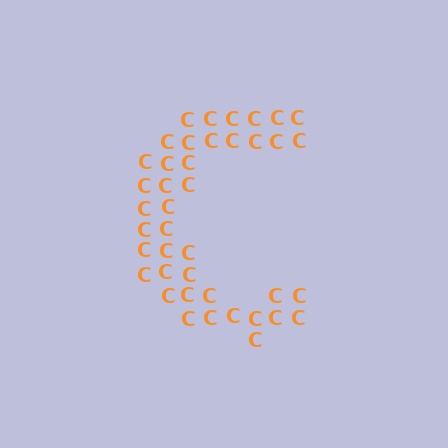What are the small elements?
The small elements are letter C's.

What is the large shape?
The large shape is the letter C.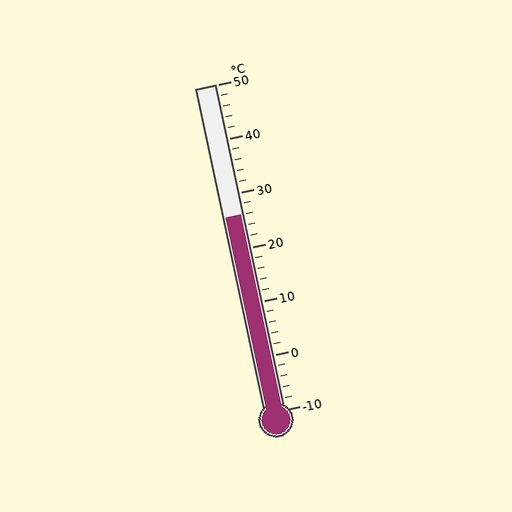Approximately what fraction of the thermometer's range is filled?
The thermometer is filled to approximately 60% of its range.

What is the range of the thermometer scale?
The thermometer scale ranges from -10°C to 50°C.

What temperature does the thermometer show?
The thermometer shows approximately 26°C.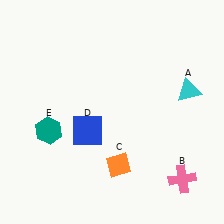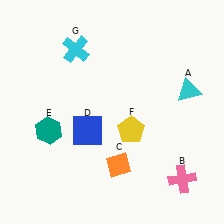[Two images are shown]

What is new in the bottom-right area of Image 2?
A yellow pentagon (F) was added in the bottom-right area of Image 2.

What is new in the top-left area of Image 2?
A cyan cross (G) was added in the top-left area of Image 2.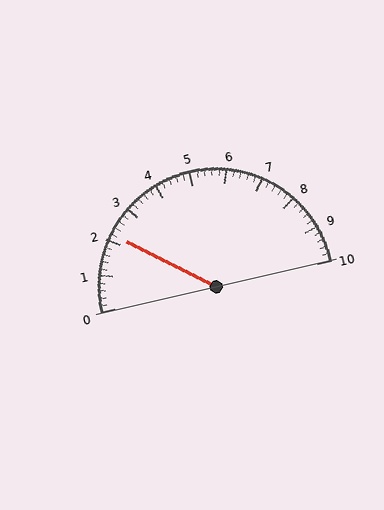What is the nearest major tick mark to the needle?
The nearest major tick mark is 2.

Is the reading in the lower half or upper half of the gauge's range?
The reading is in the lower half of the range (0 to 10).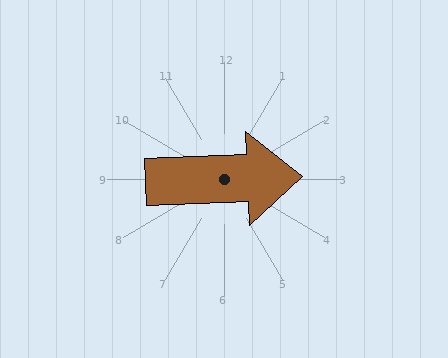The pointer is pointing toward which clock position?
Roughly 3 o'clock.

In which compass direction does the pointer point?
East.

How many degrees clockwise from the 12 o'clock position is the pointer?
Approximately 88 degrees.